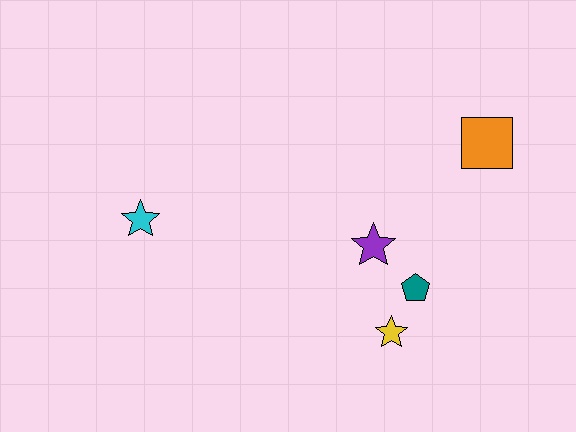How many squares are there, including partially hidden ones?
There is 1 square.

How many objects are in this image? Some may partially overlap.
There are 5 objects.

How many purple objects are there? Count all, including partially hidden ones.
There is 1 purple object.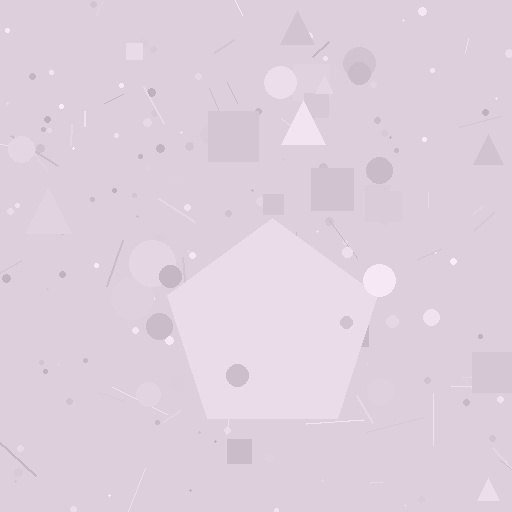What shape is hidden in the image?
A pentagon is hidden in the image.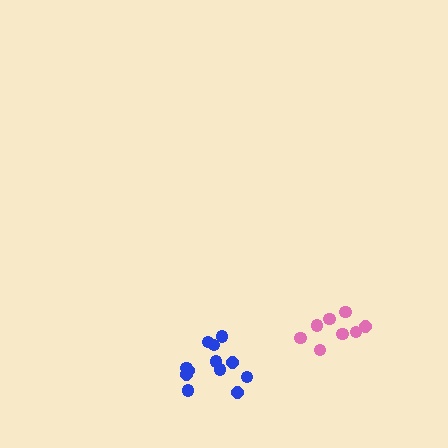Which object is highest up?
The pink cluster is topmost.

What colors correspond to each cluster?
The clusters are colored: blue, pink.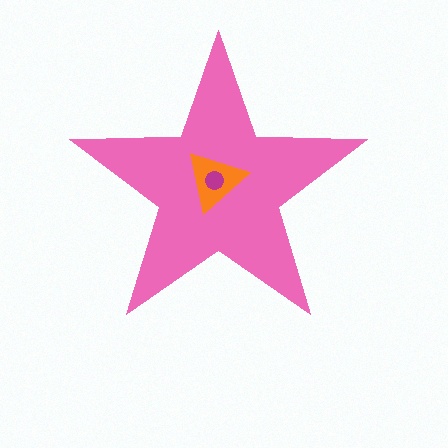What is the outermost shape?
The pink star.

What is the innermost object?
The magenta circle.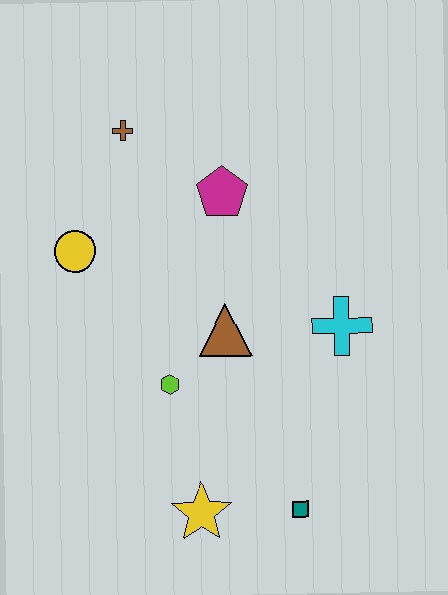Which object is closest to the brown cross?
The magenta pentagon is closest to the brown cross.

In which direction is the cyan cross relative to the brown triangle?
The cyan cross is to the right of the brown triangle.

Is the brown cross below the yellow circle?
No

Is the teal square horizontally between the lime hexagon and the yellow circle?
No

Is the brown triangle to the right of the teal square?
No